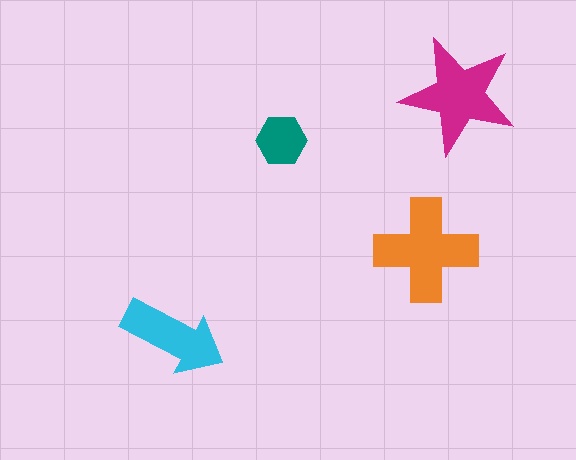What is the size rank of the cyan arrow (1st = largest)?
3rd.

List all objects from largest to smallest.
The orange cross, the magenta star, the cyan arrow, the teal hexagon.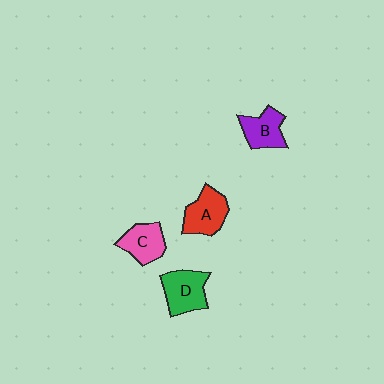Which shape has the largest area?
Shape D (green).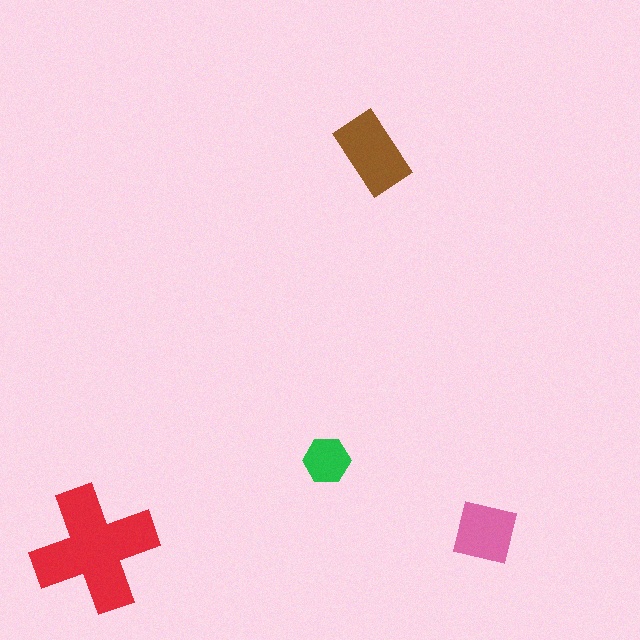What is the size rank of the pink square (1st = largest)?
3rd.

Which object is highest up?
The brown rectangle is topmost.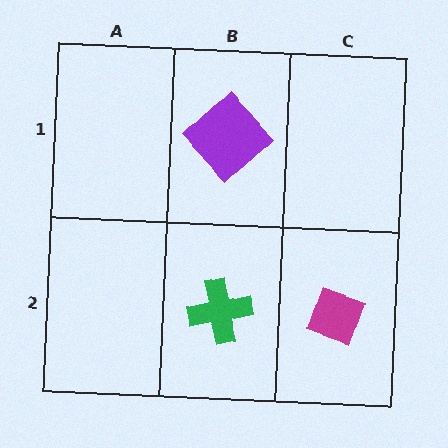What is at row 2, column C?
A magenta diamond.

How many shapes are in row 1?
1 shape.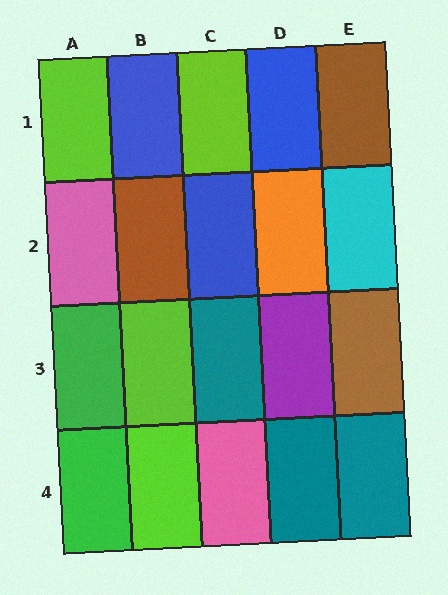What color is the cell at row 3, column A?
Green.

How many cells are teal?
3 cells are teal.